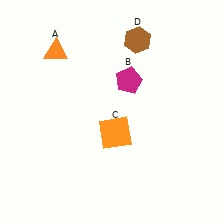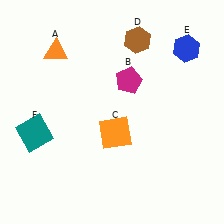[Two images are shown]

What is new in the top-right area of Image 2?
A blue hexagon (E) was added in the top-right area of Image 2.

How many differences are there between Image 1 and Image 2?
There are 2 differences between the two images.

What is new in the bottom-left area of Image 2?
A teal square (F) was added in the bottom-left area of Image 2.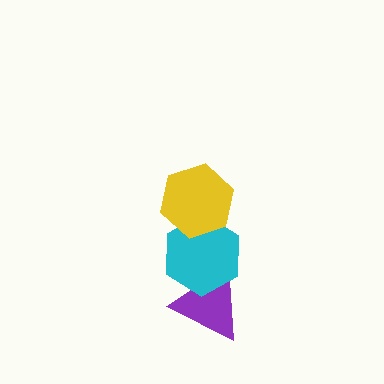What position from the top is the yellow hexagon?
The yellow hexagon is 1st from the top.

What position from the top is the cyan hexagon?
The cyan hexagon is 2nd from the top.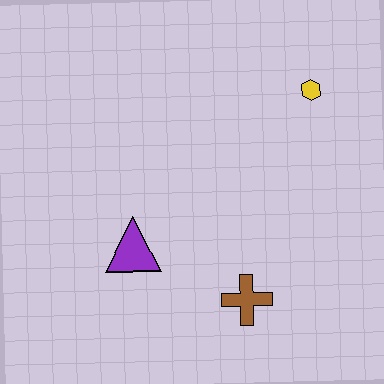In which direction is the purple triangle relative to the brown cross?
The purple triangle is to the left of the brown cross.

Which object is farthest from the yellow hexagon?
The purple triangle is farthest from the yellow hexagon.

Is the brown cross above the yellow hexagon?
No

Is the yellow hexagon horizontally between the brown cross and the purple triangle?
No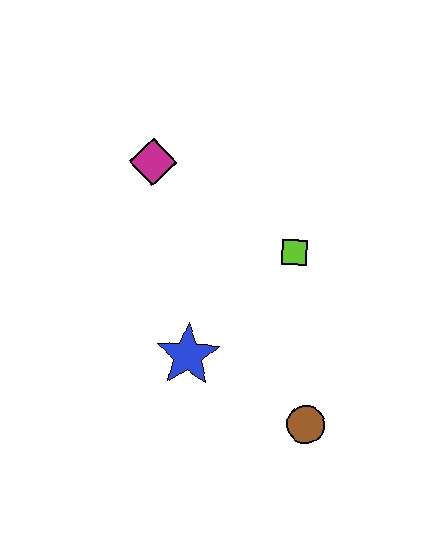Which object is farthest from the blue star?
The magenta diamond is farthest from the blue star.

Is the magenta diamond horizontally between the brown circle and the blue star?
No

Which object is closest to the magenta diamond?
The lime square is closest to the magenta diamond.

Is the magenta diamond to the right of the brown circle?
No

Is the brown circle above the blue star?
No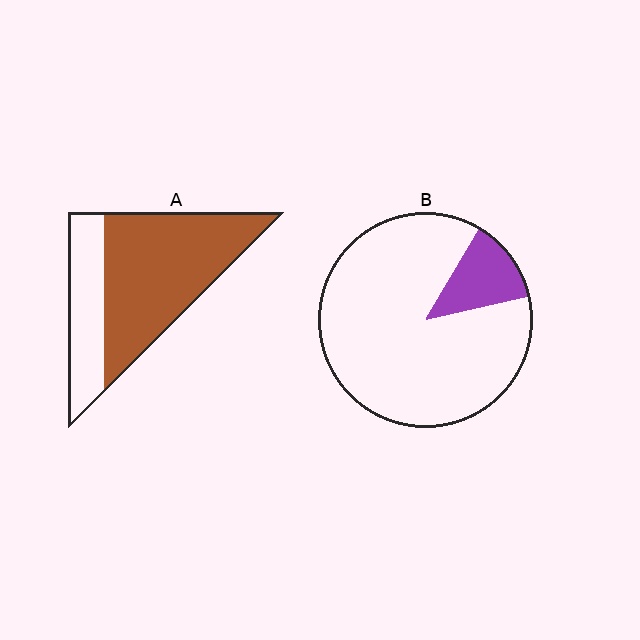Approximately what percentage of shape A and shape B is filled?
A is approximately 70% and B is approximately 15%.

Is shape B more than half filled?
No.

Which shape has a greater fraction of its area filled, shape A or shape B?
Shape A.